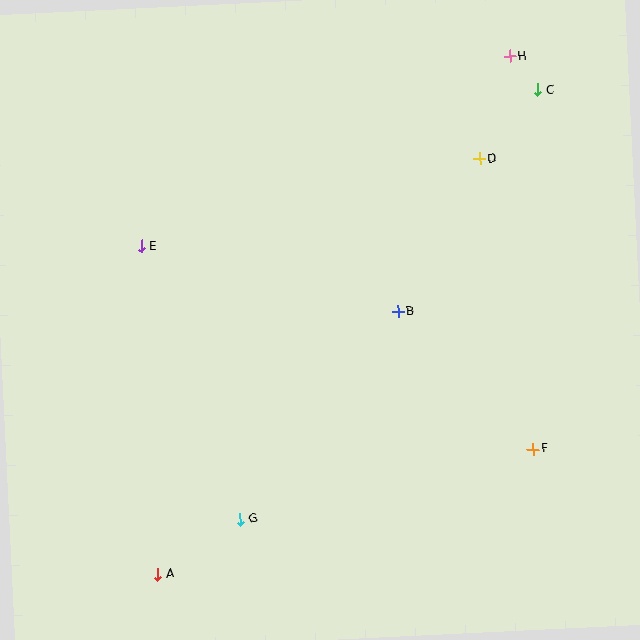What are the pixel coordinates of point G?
Point G is at (240, 519).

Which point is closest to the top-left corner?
Point E is closest to the top-left corner.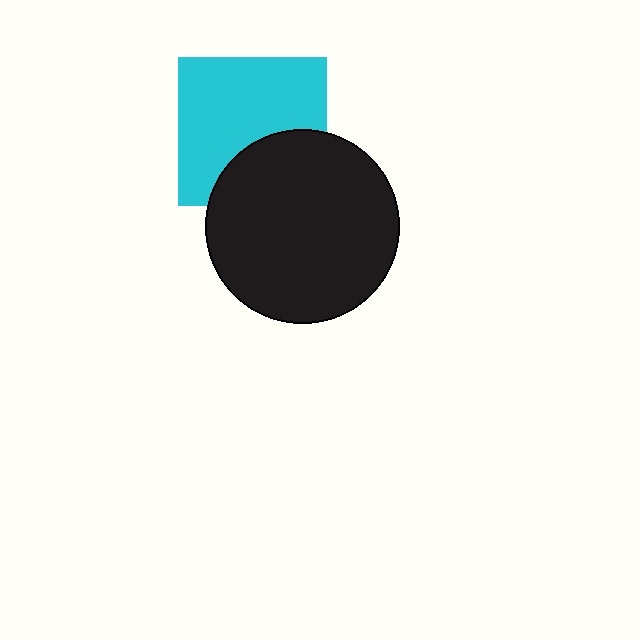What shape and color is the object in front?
The object in front is a black circle.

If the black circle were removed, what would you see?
You would see the complete cyan square.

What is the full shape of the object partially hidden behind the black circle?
The partially hidden object is a cyan square.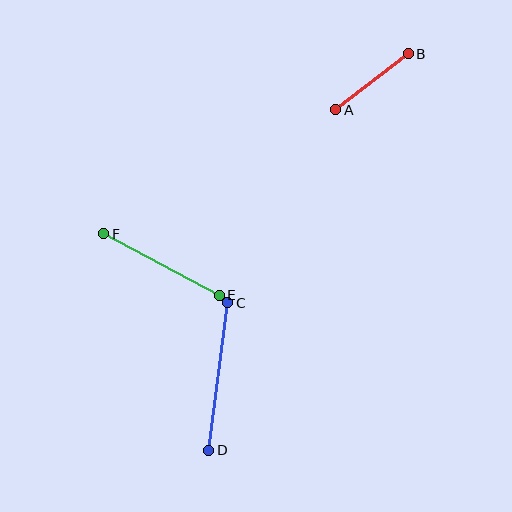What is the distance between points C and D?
The distance is approximately 148 pixels.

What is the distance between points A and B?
The distance is approximately 92 pixels.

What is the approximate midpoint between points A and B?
The midpoint is at approximately (372, 82) pixels.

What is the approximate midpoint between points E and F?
The midpoint is at approximately (162, 264) pixels.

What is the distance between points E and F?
The distance is approximately 131 pixels.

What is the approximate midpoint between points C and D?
The midpoint is at approximately (218, 377) pixels.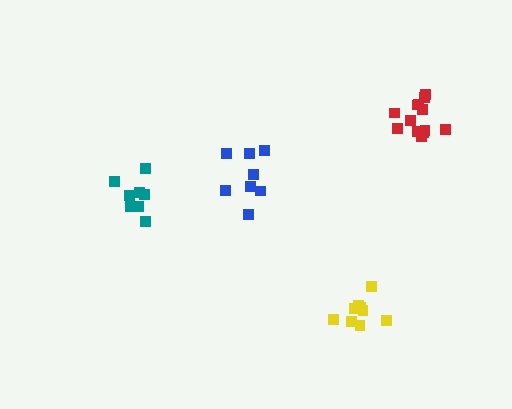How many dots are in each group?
Group 1: 9 dots, Group 2: 8 dots, Group 3: 9 dots, Group 4: 13 dots (39 total).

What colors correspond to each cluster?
The clusters are colored: teal, blue, yellow, red.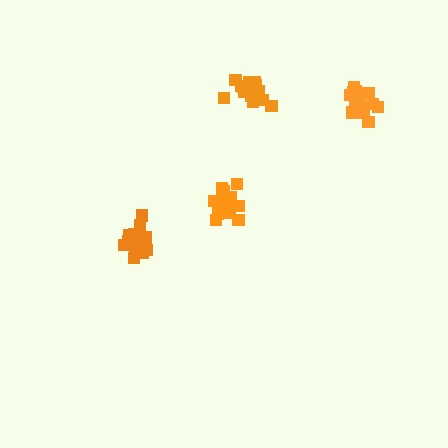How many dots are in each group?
Group 1: 18 dots, Group 2: 16 dots, Group 3: 17 dots, Group 4: 20 dots (71 total).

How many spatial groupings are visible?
There are 4 spatial groupings.